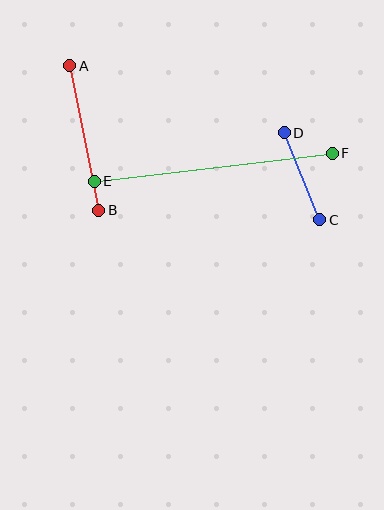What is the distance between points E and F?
The distance is approximately 240 pixels.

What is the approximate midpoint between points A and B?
The midpoint is at approximately (84, 138) pixels.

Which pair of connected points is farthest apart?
Points E and F are farthest apart.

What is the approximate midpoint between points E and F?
The midpoint is at approximately (213, 167) pixels.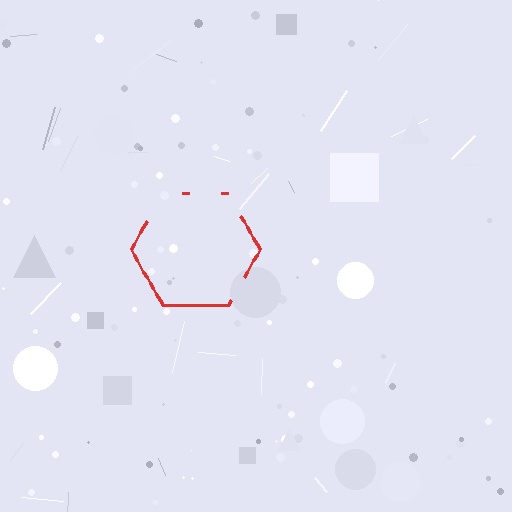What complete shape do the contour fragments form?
The contour fragments form a hexagon.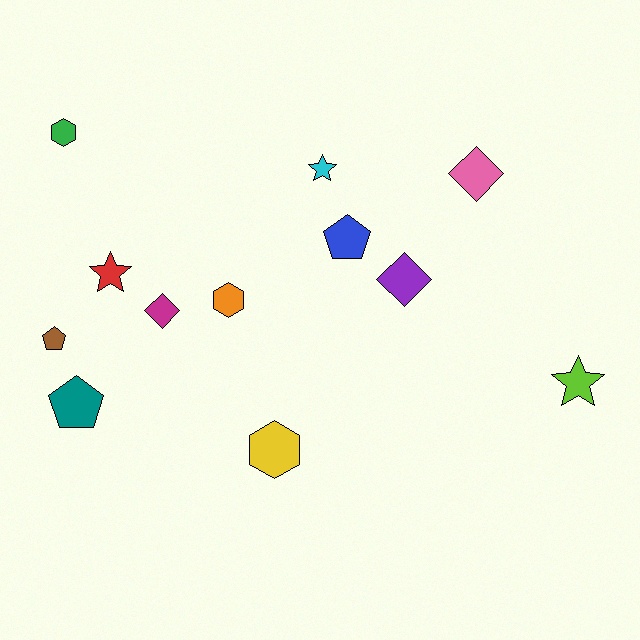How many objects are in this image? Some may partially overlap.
There are 12 objects.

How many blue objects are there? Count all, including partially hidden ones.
There is 1 blue object.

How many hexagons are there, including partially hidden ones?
There are 3 hexagons.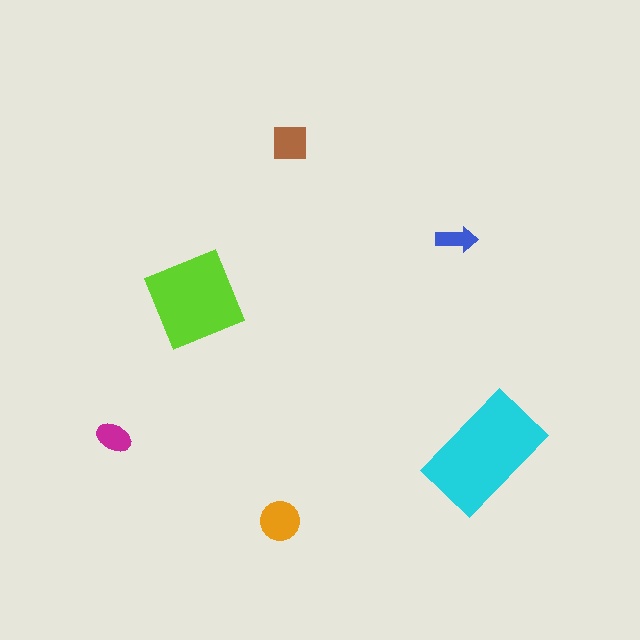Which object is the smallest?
The blue arrow.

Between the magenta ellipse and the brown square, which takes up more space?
The brown square.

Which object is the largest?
The cyan rectangle.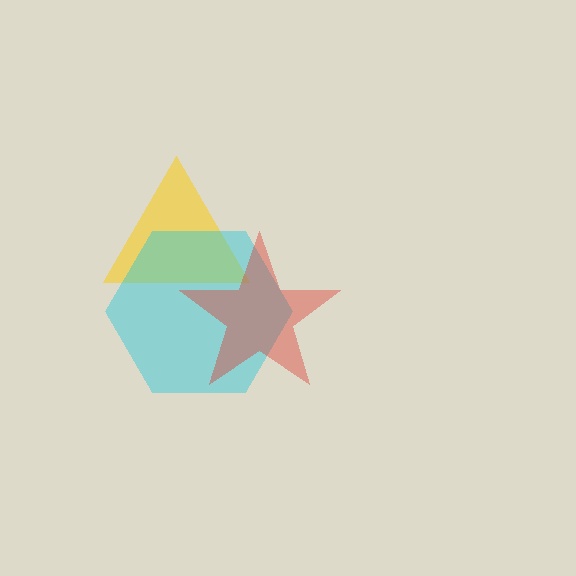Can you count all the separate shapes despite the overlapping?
Yes, there are 3 separate shapes.